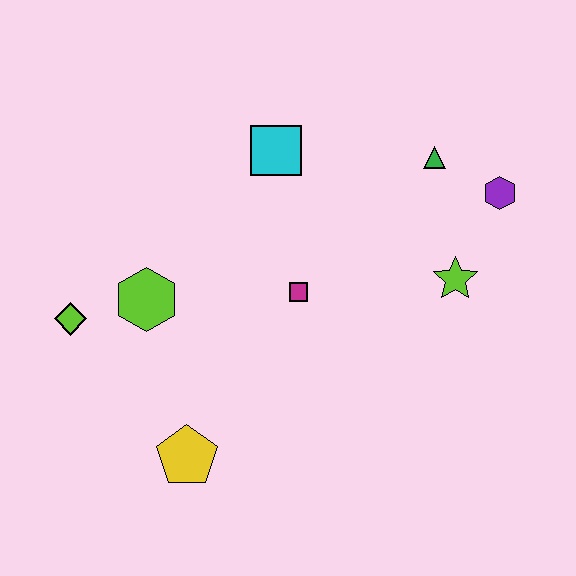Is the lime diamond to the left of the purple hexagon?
Yes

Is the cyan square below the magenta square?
No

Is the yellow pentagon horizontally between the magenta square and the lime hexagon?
Yes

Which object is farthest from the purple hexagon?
The lime diamond is farthest from the purple hexagon.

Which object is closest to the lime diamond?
The lime hexagon is closest to the lime diamond.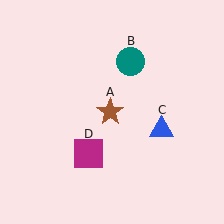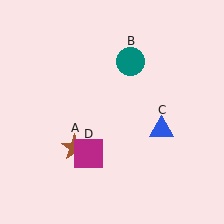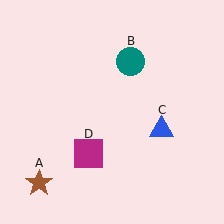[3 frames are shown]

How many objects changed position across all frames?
1 object changed position: brown star (object A).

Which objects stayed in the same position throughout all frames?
Teal circle (object B) and blue triangle (object C) and magenta square (object D) remained stationary.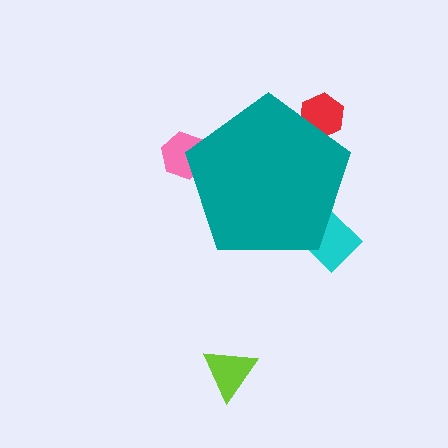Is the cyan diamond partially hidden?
Yes, the cyan diamond is partially hidden behind the teal pentagon.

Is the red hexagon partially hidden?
Yes, the red hexagon is partially hidden behind the teal pentagon.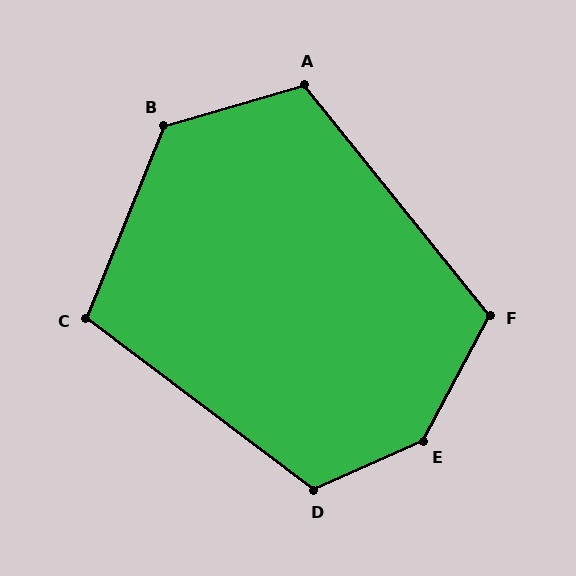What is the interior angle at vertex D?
Approximately 119 degrees (obtuse).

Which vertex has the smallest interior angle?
C, at approximately 105 degrees.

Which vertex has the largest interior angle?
E, at approximately 143 degrees.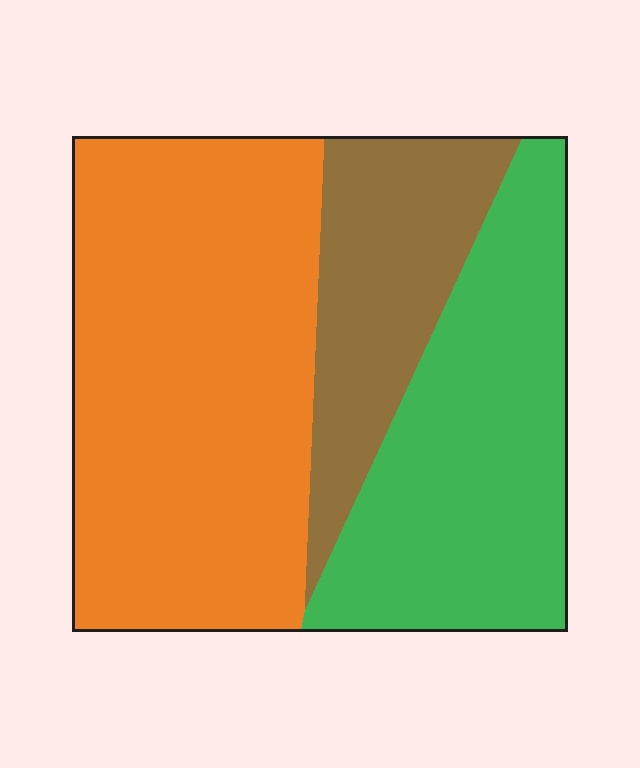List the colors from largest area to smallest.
From largest to smallest: orange, green, brown.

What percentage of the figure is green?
Green takes up between a quarter and a half of the figure.